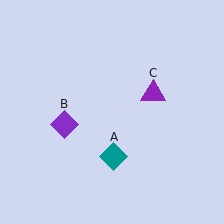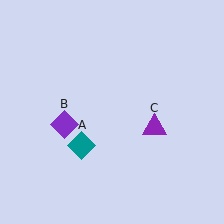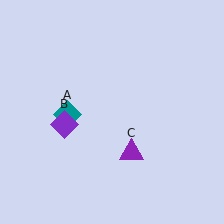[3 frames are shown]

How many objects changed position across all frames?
2 objects changed position: teal diamond (object A), purple triangle (object C).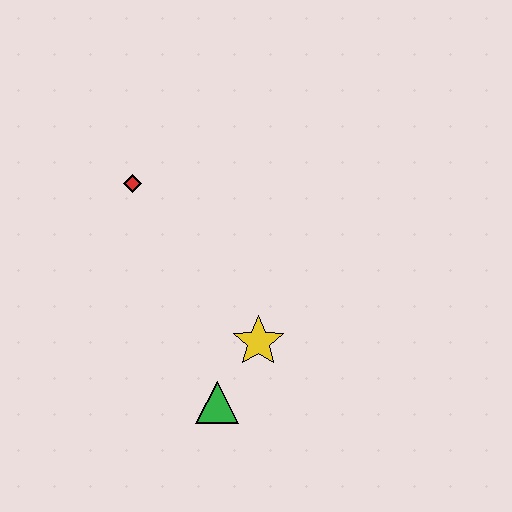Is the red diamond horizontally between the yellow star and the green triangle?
No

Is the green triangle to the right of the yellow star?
No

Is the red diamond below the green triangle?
No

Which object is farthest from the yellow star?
The red diamond is farthest from the yellow star.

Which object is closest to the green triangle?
The yellow star is closest to the green triangle.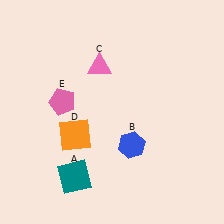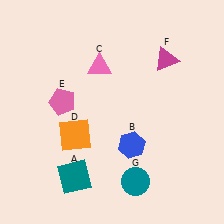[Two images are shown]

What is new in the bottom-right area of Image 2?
A teal circle (G) was added in the bottom-right area of Image 2.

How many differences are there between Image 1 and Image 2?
There are 2 differences between the two images.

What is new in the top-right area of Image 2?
A magenta triangle (F) was added in the top-right area of Image 2.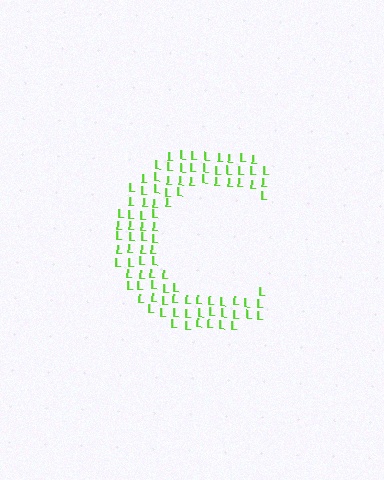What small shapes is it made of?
It is made of small letter L's.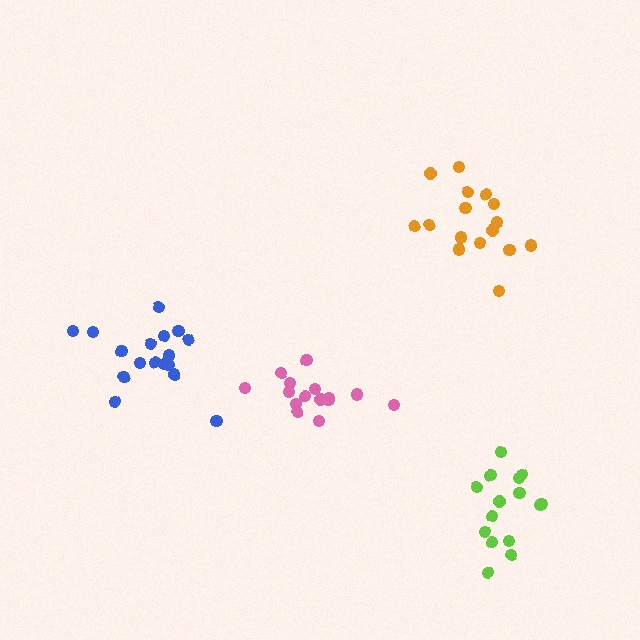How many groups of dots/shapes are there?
There are 4 groups.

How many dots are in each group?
Group 1: 16 dots, Group 2: 17 dots, Group 3: 15 dots, Group 4: 15 dots (63 total).